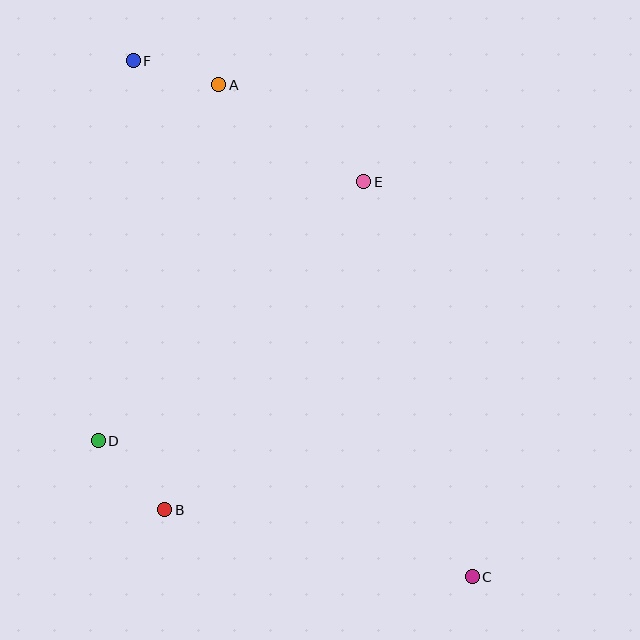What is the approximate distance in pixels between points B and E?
The distance between B and E is approximately 384 pixels.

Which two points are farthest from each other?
Points C and F are farthest from each other.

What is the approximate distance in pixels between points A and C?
The distance between A and C is approximately 553 pixels.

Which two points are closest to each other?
Points A and F are closest to each other.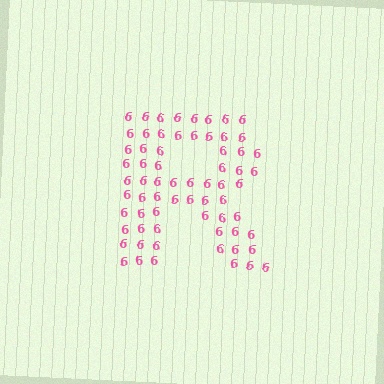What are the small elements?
The small elements are digit 6's.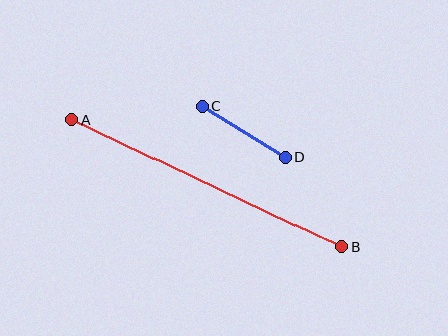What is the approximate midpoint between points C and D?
The midpoint is at approximately (243, 132) pixels.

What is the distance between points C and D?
The distance is approximately 98 pixels.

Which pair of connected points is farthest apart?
Points A and B are farthest apart.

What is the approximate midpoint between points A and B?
The midpoint is at approximately (206, 183) pixels.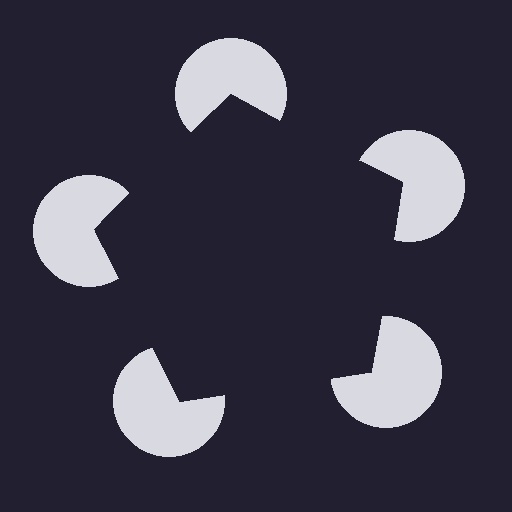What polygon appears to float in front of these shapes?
An illusory pentagon — its edges are inferred from the aligned wedge cuts in the pac-man discs, not physically drawn.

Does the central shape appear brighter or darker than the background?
It typically appears slightly darker than the background, even though no actual brightness change is drawn.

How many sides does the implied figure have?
5 sides.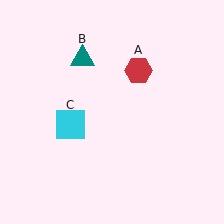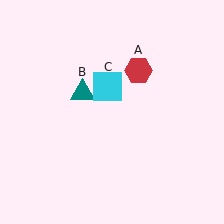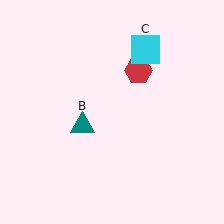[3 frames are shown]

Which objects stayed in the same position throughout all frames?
Red hexagon (object A) remained stationary.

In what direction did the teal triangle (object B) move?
The teal triangle (object B) moved down.